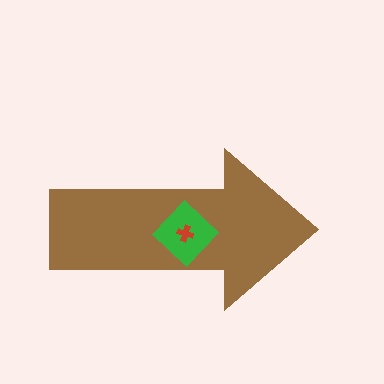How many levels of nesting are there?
3.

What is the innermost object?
The red cross.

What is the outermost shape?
The brown arrow.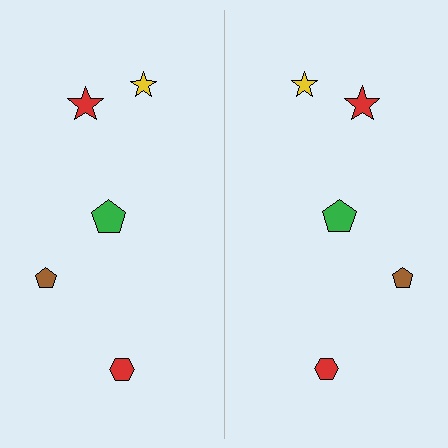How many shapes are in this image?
There are 10 shapes in this image.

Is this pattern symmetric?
Yes, this pattern has bilateral (reflection) symmetry.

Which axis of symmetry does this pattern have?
The pattern has a vertical axis of symmetry running through the center of the image.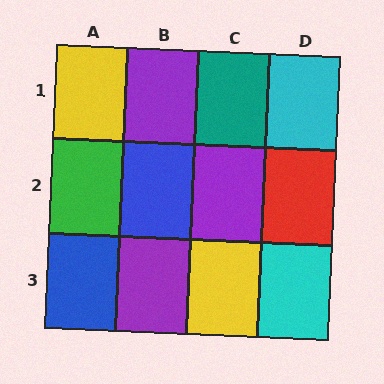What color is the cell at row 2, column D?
Red.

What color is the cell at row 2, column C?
Purple.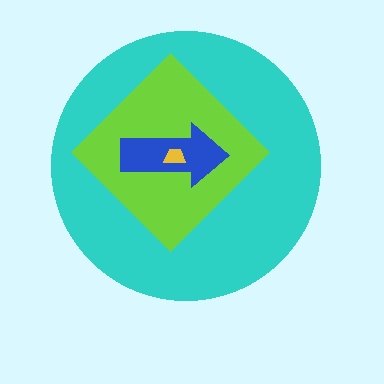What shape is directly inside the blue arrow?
The yellow trapezoid.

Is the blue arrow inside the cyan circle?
Yes.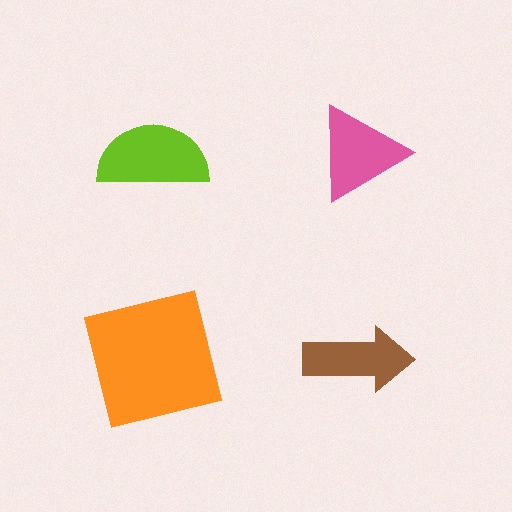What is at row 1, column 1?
A lime semicircle.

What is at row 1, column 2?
A pink triangle.